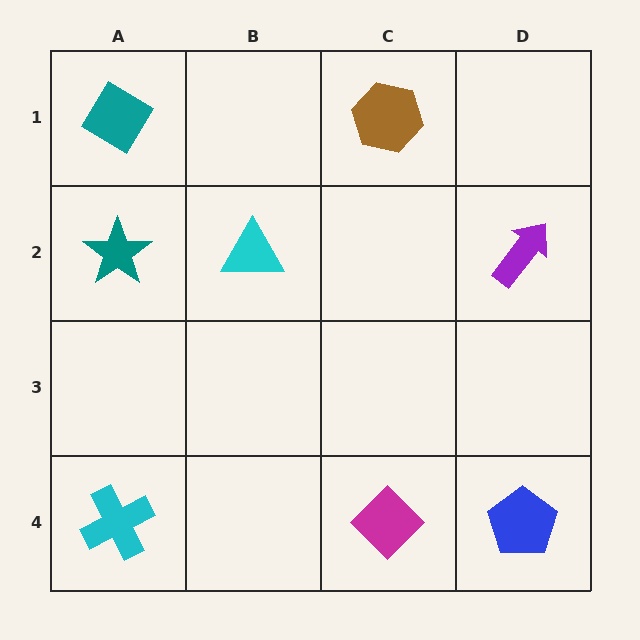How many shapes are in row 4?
3 shapes.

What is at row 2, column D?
A purple arrow.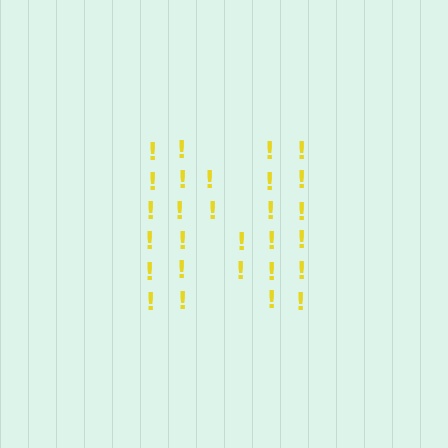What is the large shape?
The large shape is the letter N.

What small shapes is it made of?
It is made of small exclamation marks.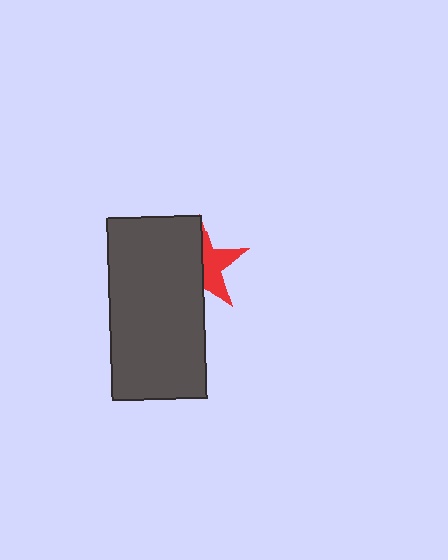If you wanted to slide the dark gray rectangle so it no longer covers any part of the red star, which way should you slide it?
Slide it left — that is the most direct way to separate the two shapes.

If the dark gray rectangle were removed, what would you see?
You would see the complete red star.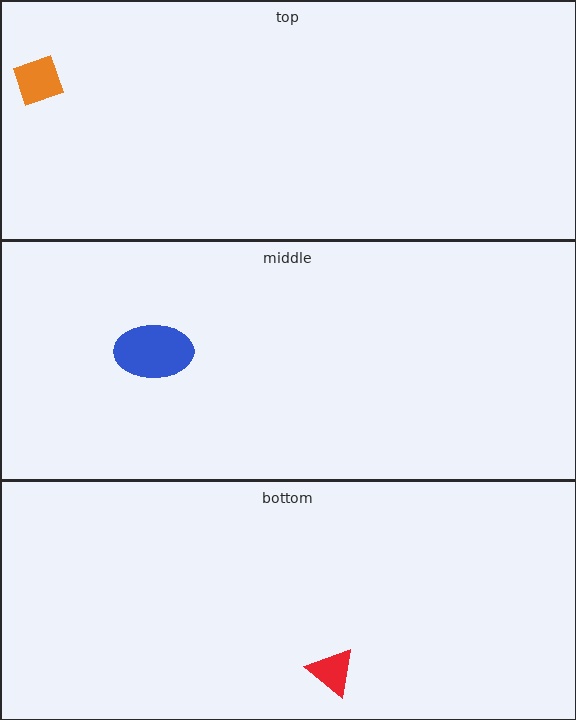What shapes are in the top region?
The orange diamond.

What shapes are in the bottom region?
The red triangle.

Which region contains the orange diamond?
The top region.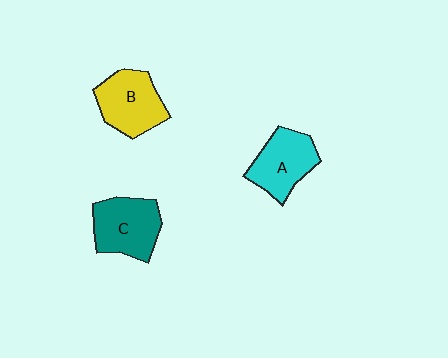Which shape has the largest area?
Shape C (teal).